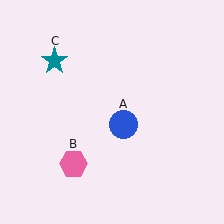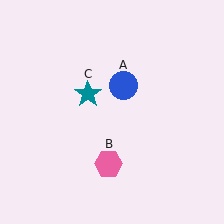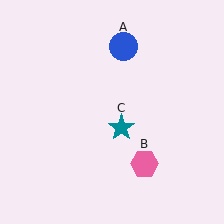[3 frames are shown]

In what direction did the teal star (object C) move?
The teal star (object C) moved down and to the right.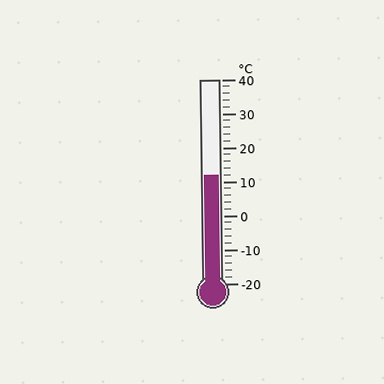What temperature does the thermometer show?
The thermometer shows approximately 12°C.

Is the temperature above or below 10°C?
The temperature is above 10°C.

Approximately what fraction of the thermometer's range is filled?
The thermometer is filled to approximately 55% of its range.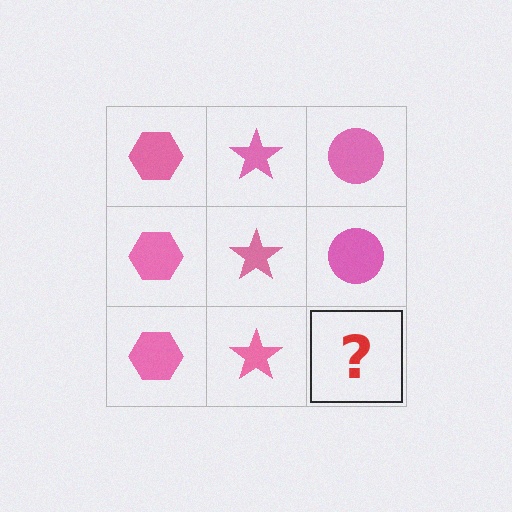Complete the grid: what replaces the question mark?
The question mark should be replaced with a pink circle.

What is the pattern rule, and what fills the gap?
The rule is that each column has a consistent shape. The gap should be filled with a pink circle.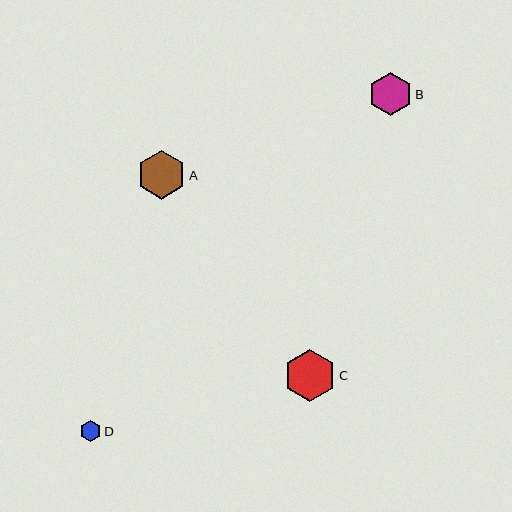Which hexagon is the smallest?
Hexagon D is the smallest with a size of approximately 21 pixels.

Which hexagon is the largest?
Hexagon C is the largest with a size of approximately 52 pixels.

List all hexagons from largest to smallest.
From largest to smallest: C, A, B, D.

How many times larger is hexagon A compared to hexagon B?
Hexagon A is approximately 1.1 times the size of hexagon B.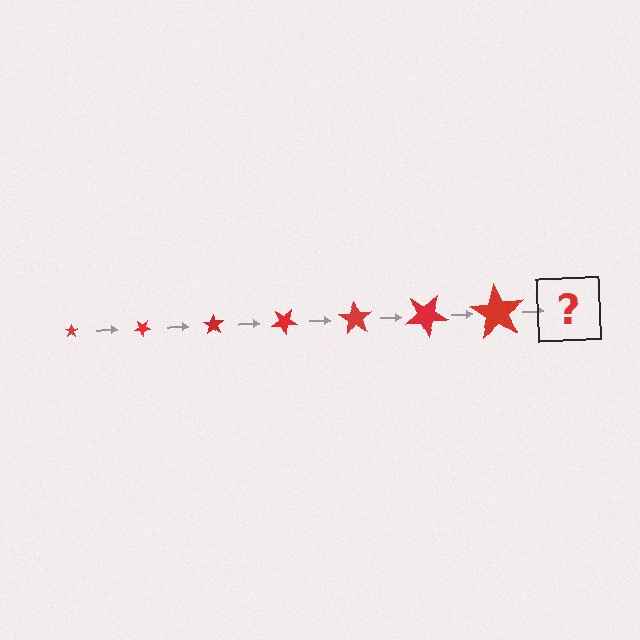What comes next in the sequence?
The next element should be a star, larger than the previous one and rotated 245 degrees from the start.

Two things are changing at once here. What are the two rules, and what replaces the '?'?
The two rules are that the star grows larger each step and it rotates 35 degrees each step. The '?' should be a star, larger than the previous one and rotated 245 degrees from the start.